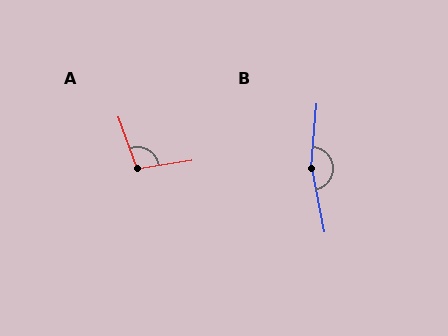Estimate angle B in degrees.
Approximately 164 degrees.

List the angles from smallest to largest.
A (101°), B (164°).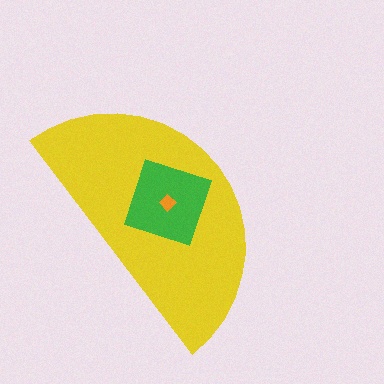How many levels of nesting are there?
3.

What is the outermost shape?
The yellow semicircle.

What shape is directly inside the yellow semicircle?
The green square.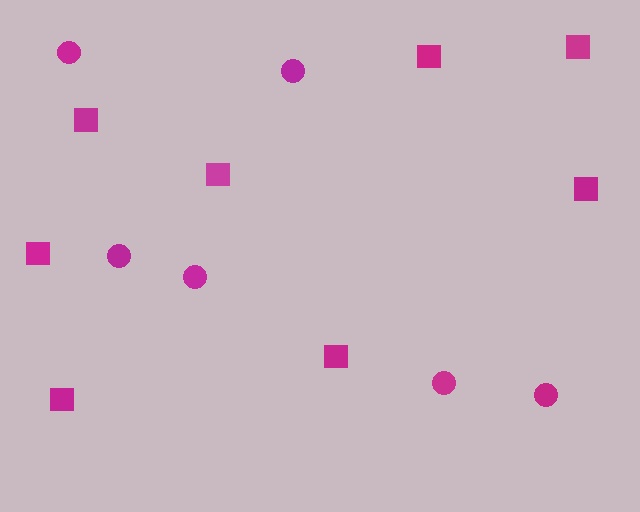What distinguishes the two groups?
There are 2 groups: one group of squares (8) and one group of circles (6).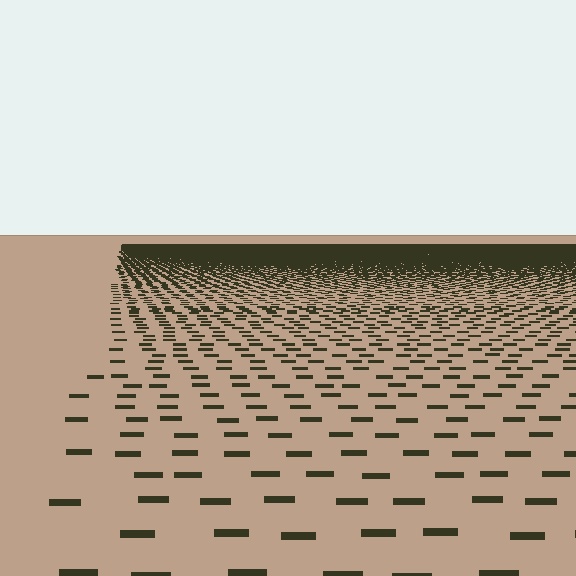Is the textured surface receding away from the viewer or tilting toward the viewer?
The surface is receding away from the viewer. Texture elements get smaller and denser toward the top.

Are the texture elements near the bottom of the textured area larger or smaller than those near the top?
Larger. Near the bottom, elements are closer to the viewer and appear at a bigger on-screen size.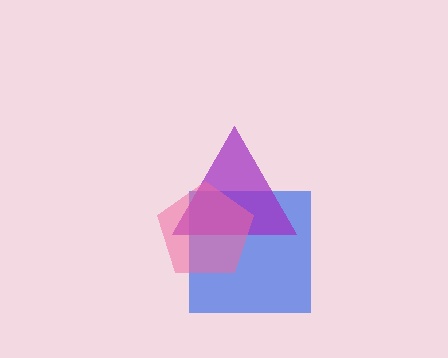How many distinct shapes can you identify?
There are 3 distinct shapes: a blue square, a purple triangle, a pink pentagon.